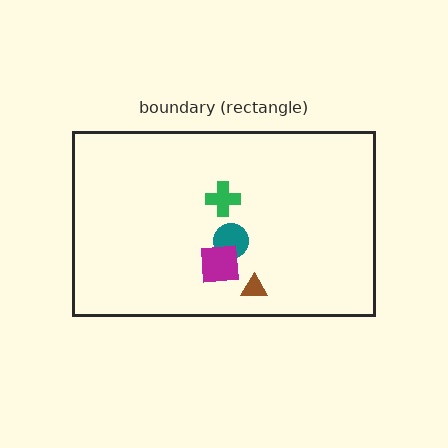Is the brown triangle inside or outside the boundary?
Inside.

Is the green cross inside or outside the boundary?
Inside.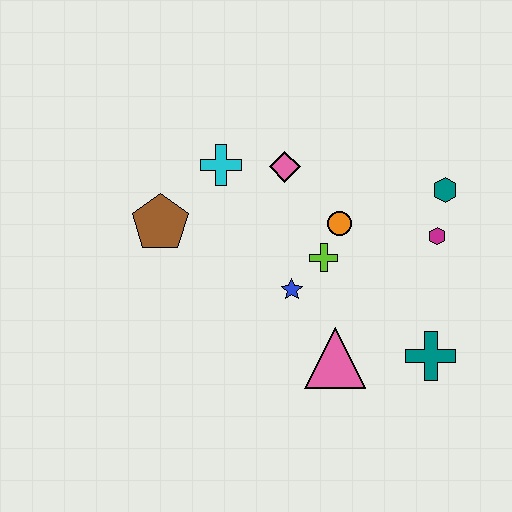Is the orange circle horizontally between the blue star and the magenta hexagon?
Yes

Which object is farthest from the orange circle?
The brown pentagon is farthest from the orange circle.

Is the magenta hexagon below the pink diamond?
Yes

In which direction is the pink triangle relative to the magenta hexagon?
The pink triangle is below the magenta hexagon.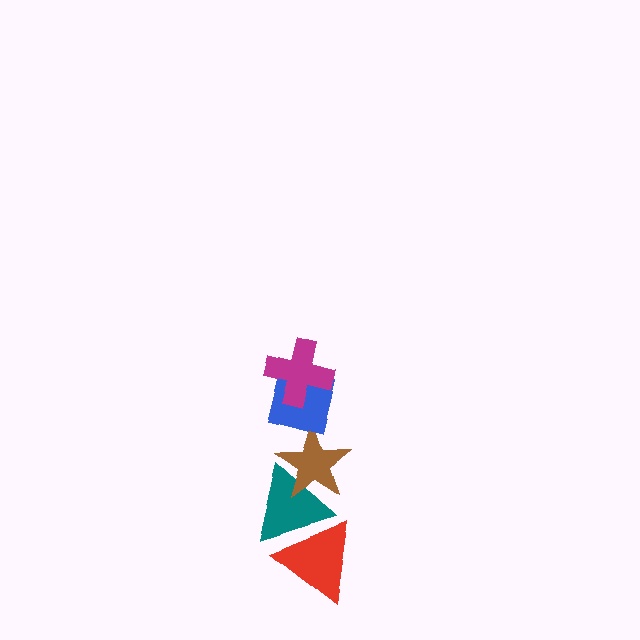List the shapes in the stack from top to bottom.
From top to bottom: the magenta cross, the blue square, the brown star, the teal triangle, the red triangle.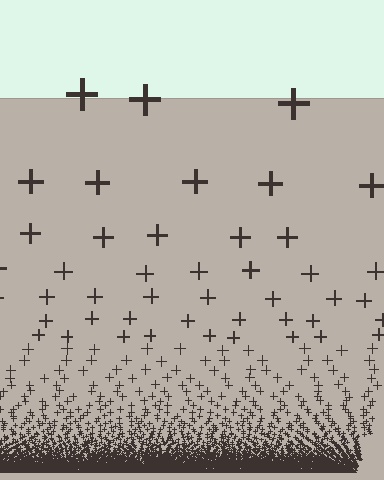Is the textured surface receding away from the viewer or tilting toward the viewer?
The surface appears to tilt toward the viewer. Texture elements get larger and sparser toward the top.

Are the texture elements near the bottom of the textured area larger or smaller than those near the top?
Smaller. The gradient is inverted — elements near the bottom are smaller and denser.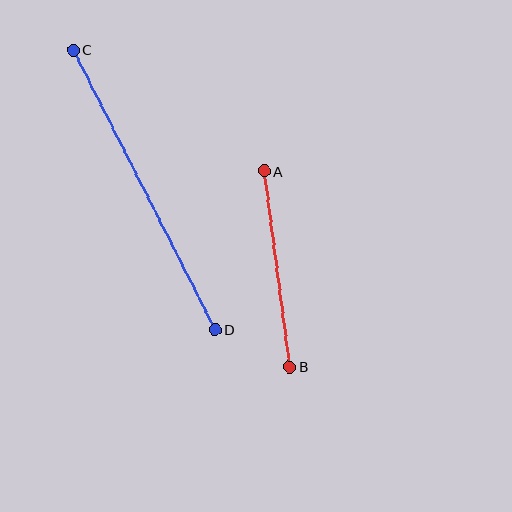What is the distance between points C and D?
The distance is approximately 313 pixels.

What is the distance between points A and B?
The distance is approximately 198 pixels.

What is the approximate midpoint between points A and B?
The midpoint is at approximately (277, 269) pixels.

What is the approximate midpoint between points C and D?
The midpoint is at approximately (144, 190) pixels.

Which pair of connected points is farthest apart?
Points C and D are farthest apart.